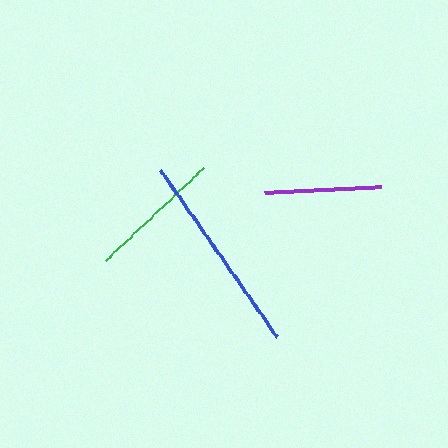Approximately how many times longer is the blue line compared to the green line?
The blue line is approximately 1.5 times the length of the green line.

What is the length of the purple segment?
The purple segment is approximately 117 pixels long.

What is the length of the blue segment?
The blue segment is approximately 203 pixels long.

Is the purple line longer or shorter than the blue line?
The blue line is longer than the purple line.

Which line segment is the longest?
The blue line is the longest at approximately 203 pixels.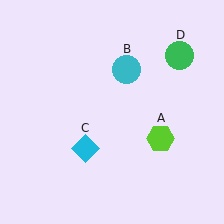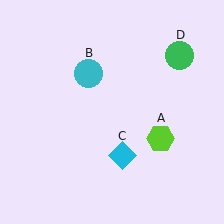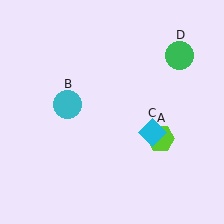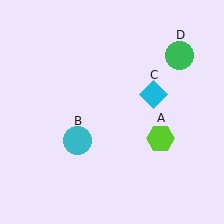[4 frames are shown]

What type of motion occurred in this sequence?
The cyan circle (object B), cyan diamond (object C) rotated counterclockwise around the center of the scene.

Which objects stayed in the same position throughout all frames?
Lime hexagon (object A) and green circle (object D) remained stationary.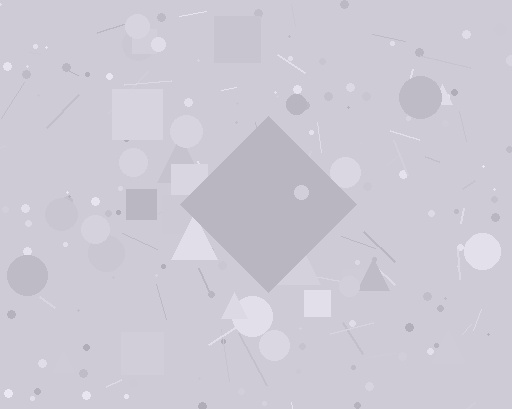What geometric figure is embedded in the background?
A diamond is embedded in the background.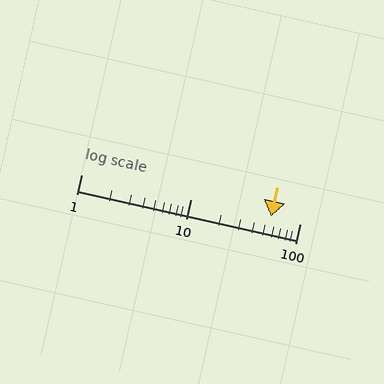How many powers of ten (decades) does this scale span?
The scale spans 2 decades, from 1 to 100.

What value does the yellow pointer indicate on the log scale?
The pointer indicates approximately 54.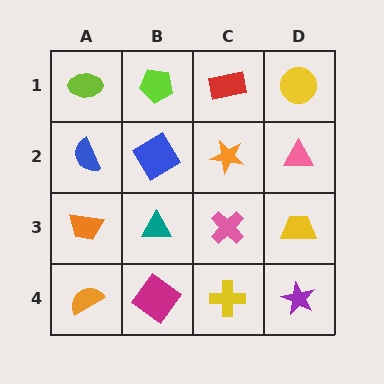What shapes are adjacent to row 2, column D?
A yellow circle (row 1, column D), a yellow trapezoid (row 3, column D), an orange star (row 2, column C).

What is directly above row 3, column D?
A pink triangle.